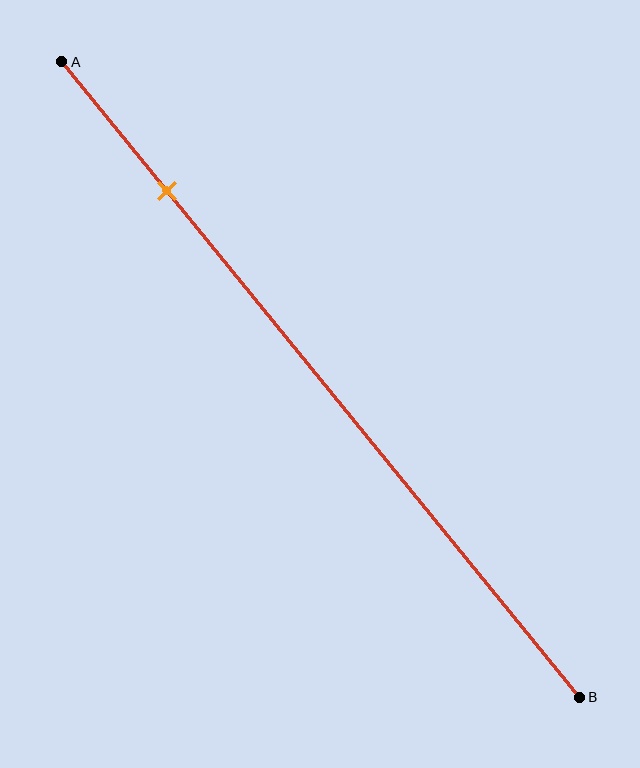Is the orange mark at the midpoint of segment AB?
No, the mark is at about 20% from A, not at the 50% midpoint.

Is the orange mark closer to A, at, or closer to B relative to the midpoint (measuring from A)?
The orange mark is closer to point A than the midpoint of segment AB.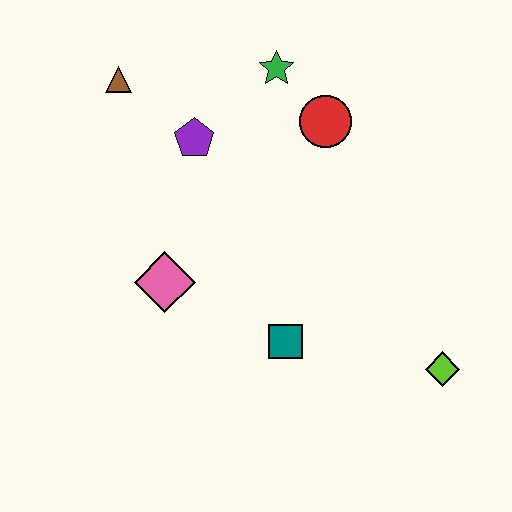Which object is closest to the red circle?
The green star is closest to the red circle.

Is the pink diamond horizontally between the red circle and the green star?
No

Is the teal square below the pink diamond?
Yes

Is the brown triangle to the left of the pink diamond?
Yes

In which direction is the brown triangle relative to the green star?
The brown triangle is to the left of the green star.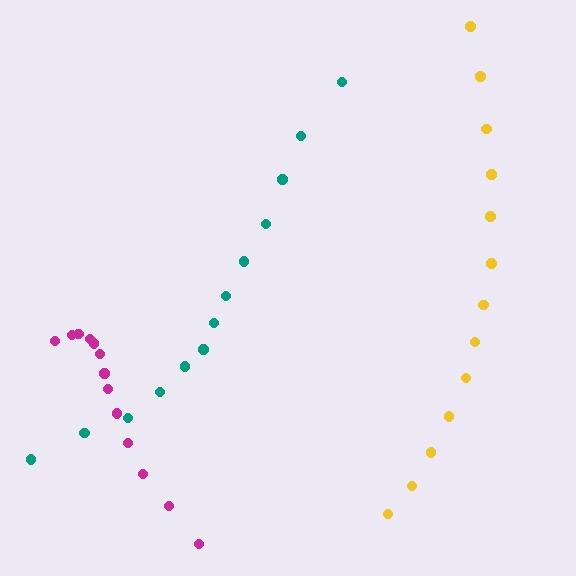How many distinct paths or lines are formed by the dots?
There are 3 distinct paths.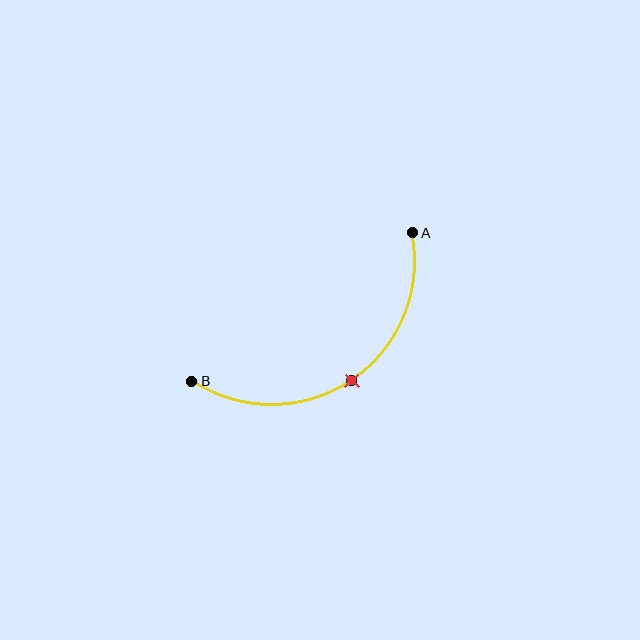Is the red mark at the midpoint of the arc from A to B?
Yes. The red mark lies on the arc at equal arc-length from both A and B — it is the arc midpoint.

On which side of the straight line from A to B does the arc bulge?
The arc bulges below and to the right of the straight line connecting A and B.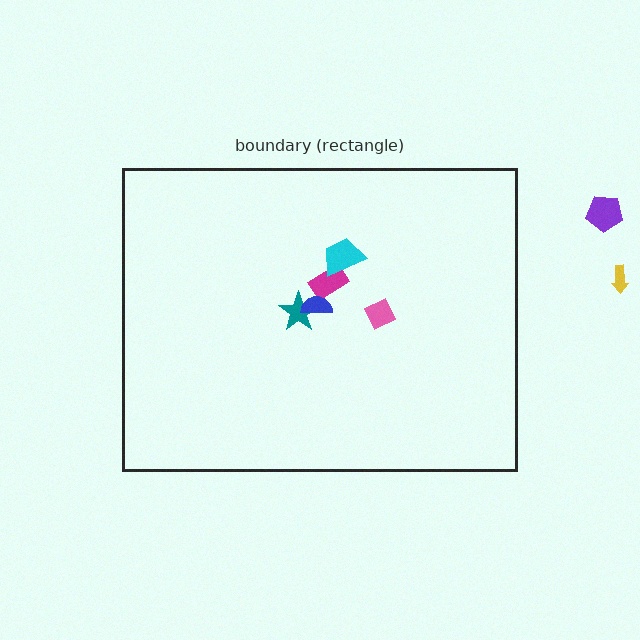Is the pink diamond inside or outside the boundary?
Inside.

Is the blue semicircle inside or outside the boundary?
Inside.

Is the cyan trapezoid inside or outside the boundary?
Inside.